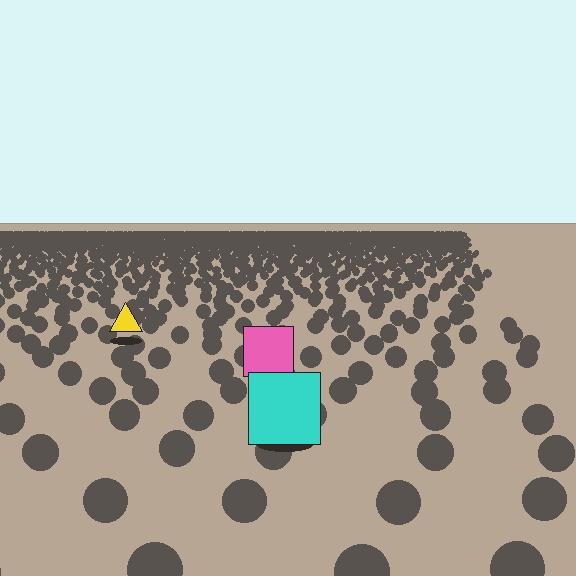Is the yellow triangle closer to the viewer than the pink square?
No. The pink square is closer — you can tell from the texture gradient: the ground texture is coarser near it.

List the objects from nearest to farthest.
From nearest to farthest: the cyan square, the pink square, the yellow triangle.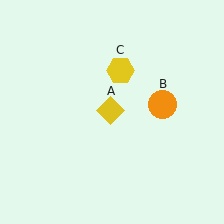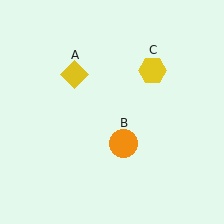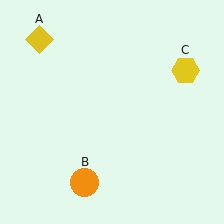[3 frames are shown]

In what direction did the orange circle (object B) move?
The orange circle (object B) moved down and to the left.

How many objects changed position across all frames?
3 objects changed position: yellow diamond (object A), orange circle (object B), yellow hexagon (object C).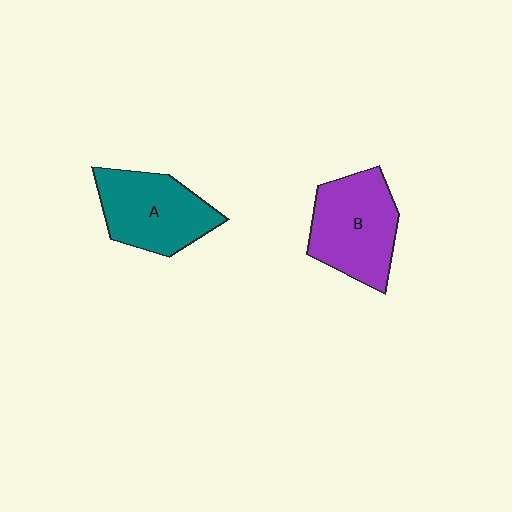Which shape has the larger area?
Shape B (purple).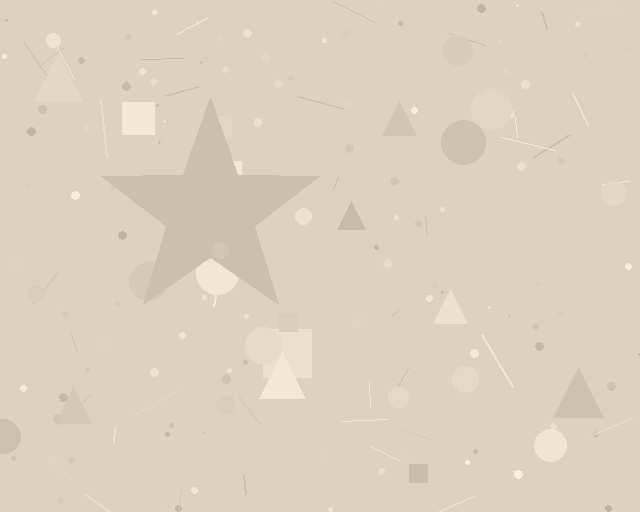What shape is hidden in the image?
A star is hidden in the image.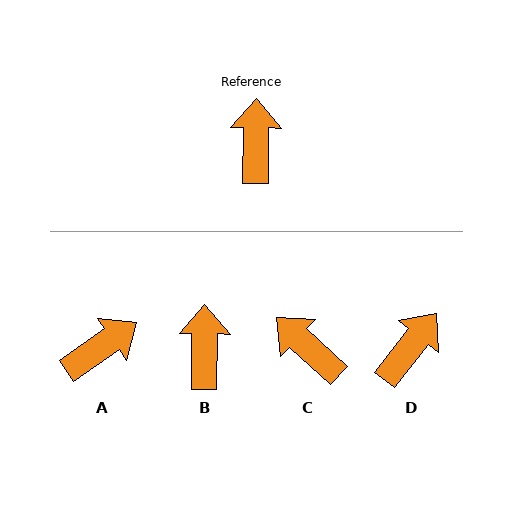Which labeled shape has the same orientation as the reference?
B.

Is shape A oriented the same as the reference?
No, it is off by about 55 degrees.